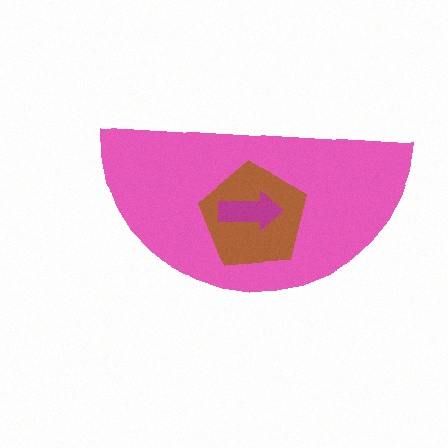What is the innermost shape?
The magenta arrow.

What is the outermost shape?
The pink semicircle.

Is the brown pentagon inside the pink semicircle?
Yes.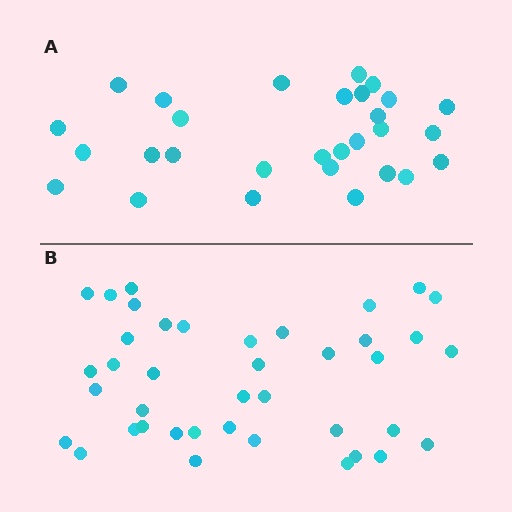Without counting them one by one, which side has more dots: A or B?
Region B (the bottom region) has more dots.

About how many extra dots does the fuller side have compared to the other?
Region B has roughly 12 or so more dots than region A.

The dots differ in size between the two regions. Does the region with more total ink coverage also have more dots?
No. Region A has more total ink coverage because its dots are larger, but region B actually contains more individual dots. Total area can be misleading — the number of items is what matters here.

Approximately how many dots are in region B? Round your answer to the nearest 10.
About 40 dots.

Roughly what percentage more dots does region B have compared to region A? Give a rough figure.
About 40% more.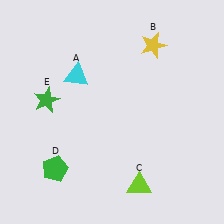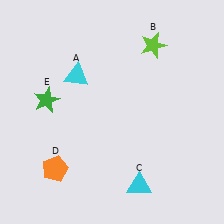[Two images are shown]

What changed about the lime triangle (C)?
In Image 1, C is lime. In Image 2, it changed to cyan.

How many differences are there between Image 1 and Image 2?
There are 3 differences between the two images.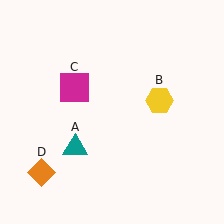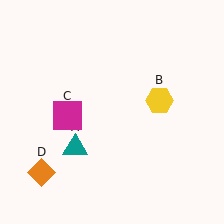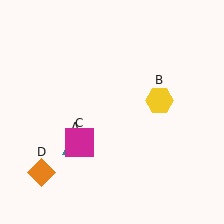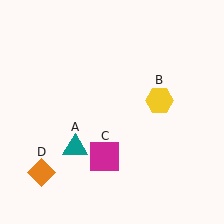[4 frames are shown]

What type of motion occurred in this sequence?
The magenta square (object C) rotated counterclockwise around the center of the scene.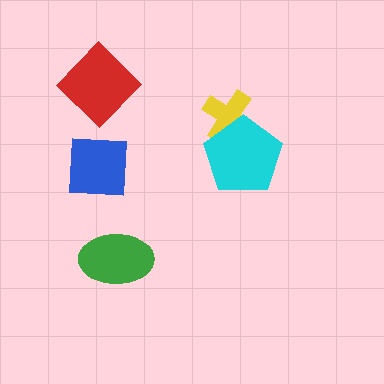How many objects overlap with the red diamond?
0 objects overlap with the red diamond.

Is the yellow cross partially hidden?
Yes, it is partially covered by another shape.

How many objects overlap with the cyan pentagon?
1 object overlaps with the cyan pentagon.